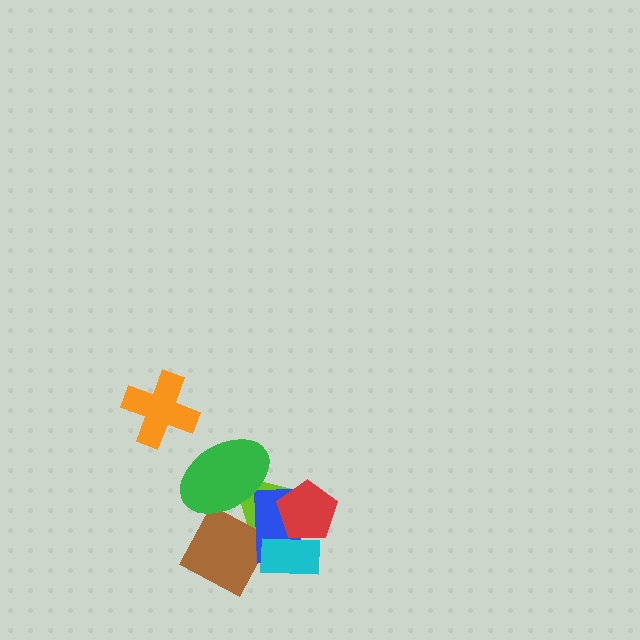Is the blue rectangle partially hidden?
Yes, it is partially covered by another shape.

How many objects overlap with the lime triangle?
4 objects overlap with the lime triangle.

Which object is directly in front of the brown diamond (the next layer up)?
The blue rectangle is directly in front of the brown diamond.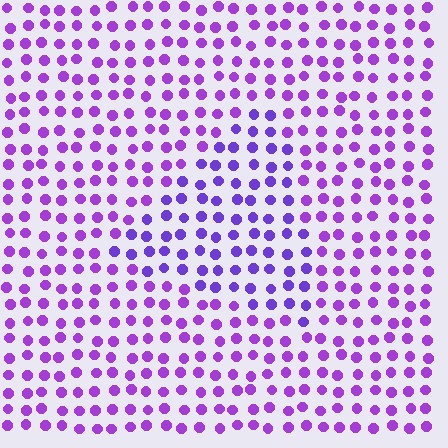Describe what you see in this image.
The image is filled with small purple elements in a uniform arrangement. A triangle-shaped region is visible where the elements are tinted to a slightly different hue, forming a subtle color boundary.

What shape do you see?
I see a triangle.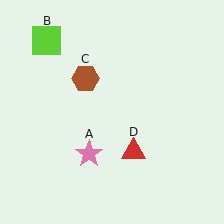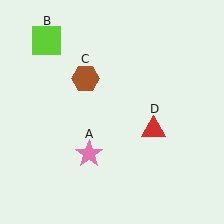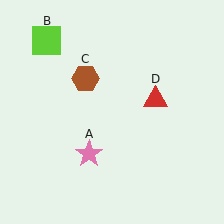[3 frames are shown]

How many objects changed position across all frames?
1 object changed position: red triangle (object D).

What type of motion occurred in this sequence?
The red triangle (object D) rotated counterclockwise around the center of the scene.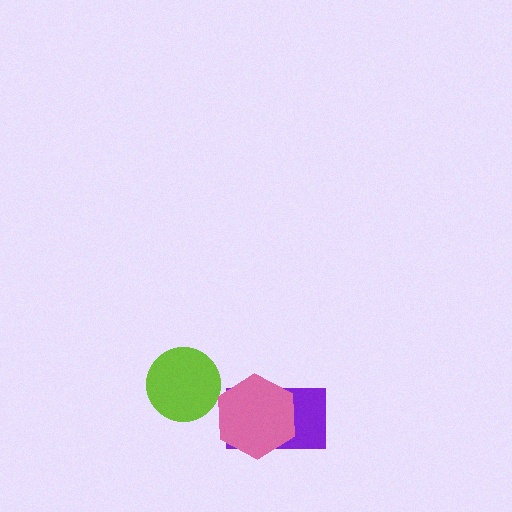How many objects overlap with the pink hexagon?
1 object overlaps with the pink hexagon.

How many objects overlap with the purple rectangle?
1 object overlaps with the purple rectangle.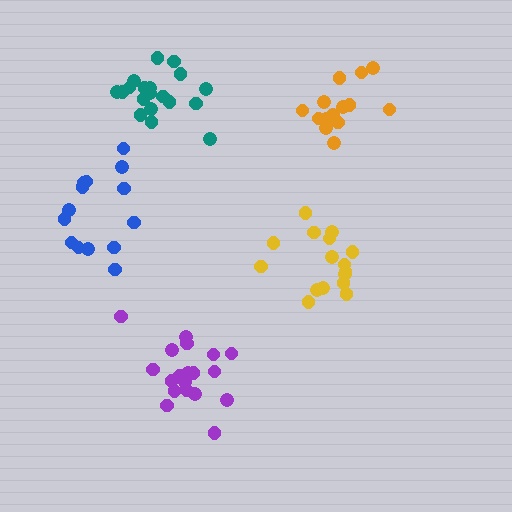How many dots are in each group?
Group 1: 19 dots, Group 2: 14 dots, Group 3: 16 dots, Group 4: 14 dots, Group 5: 19 dots (82 total).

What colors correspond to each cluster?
The clusters are colored: purple, blue, yellow, orange, teal.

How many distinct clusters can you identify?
There are 5 distinct clusters.